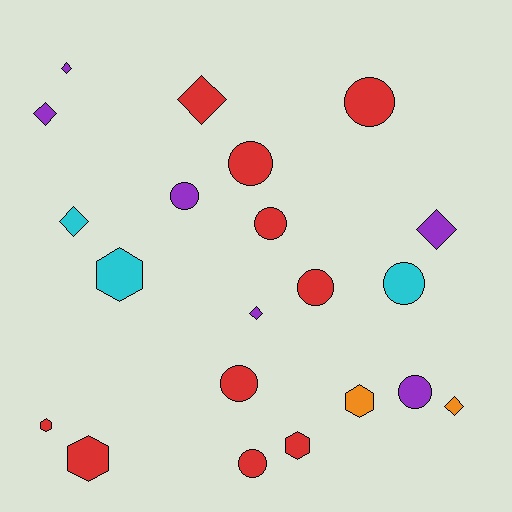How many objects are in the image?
There are 21 objects.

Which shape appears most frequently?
Circle, with 9 objects.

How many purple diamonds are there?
There are 4 purple diamonds.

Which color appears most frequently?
Red, with 10 objects.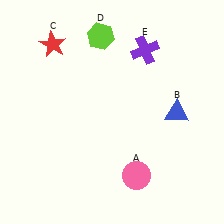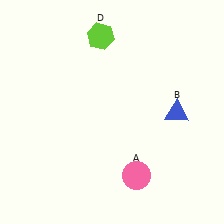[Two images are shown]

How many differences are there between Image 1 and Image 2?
There are 2 differences between the two images.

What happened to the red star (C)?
The red star (C) was removed in Image 2. It was in the top-left area of Image 1.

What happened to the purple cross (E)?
The purple cross (E) was removed in Image 2. It was in the top-right area of Image 1.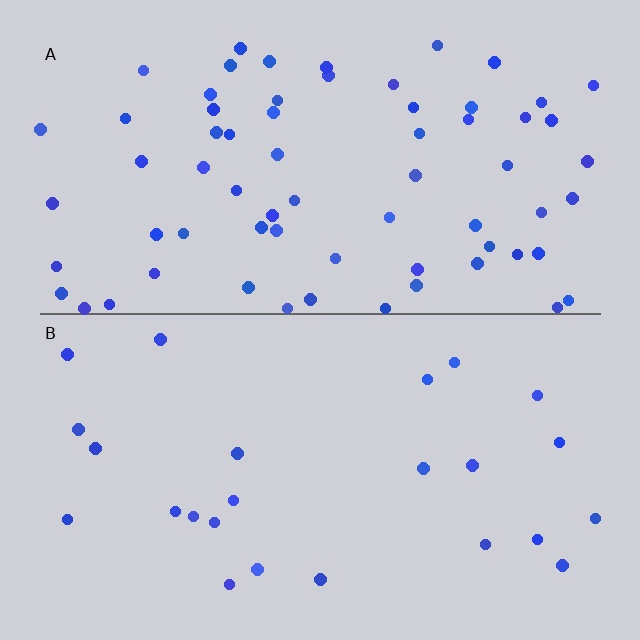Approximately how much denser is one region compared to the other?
Approximately 2.8× — region A over region B.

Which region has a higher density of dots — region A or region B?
A (the top).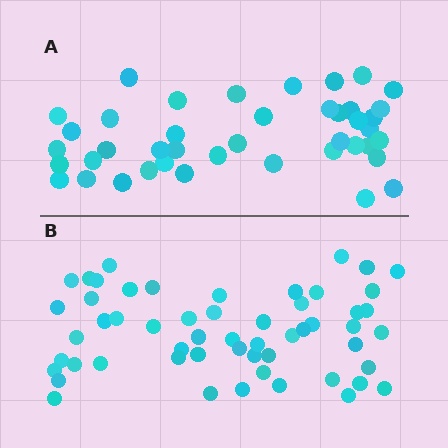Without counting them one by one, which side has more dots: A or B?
Region B (the bottom region) has more dots.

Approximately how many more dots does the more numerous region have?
Region B has approximately 15 more dots than region A.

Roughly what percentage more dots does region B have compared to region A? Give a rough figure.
About 30% more.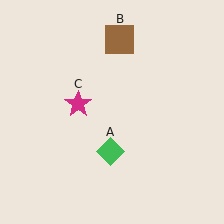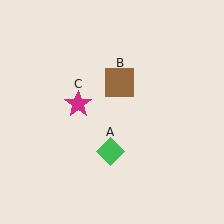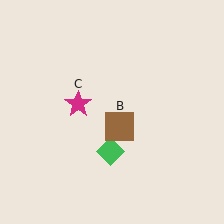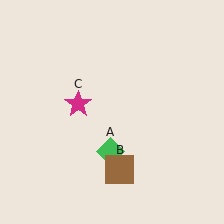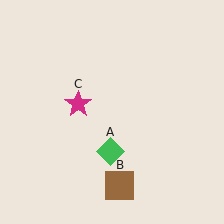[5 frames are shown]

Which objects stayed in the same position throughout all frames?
Green diamond (object A) and magenta star (object C) remained stationary.